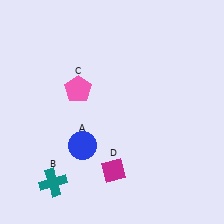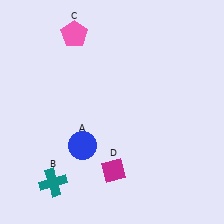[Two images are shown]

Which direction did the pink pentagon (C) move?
The pink pentagon (C) moved up.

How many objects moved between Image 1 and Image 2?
1 object moved between the two images.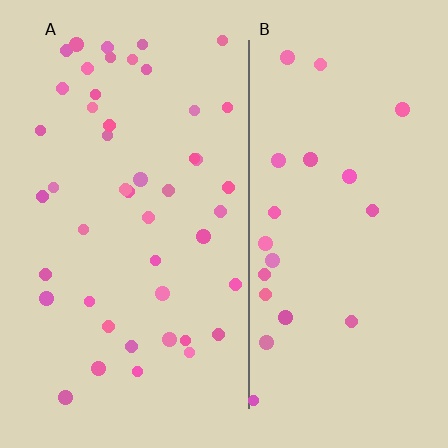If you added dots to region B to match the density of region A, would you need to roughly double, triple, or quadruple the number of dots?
Approximately double.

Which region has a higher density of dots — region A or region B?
A (the left).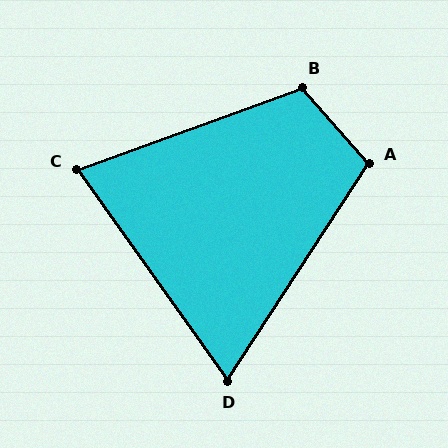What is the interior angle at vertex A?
Approximately 106 degrees (obtuse).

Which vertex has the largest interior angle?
B, at approximately 111 degrees.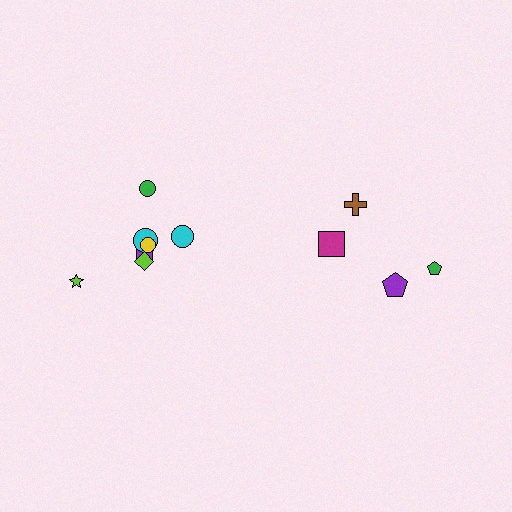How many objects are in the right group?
There are 4 objects.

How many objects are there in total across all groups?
There are 11 objects.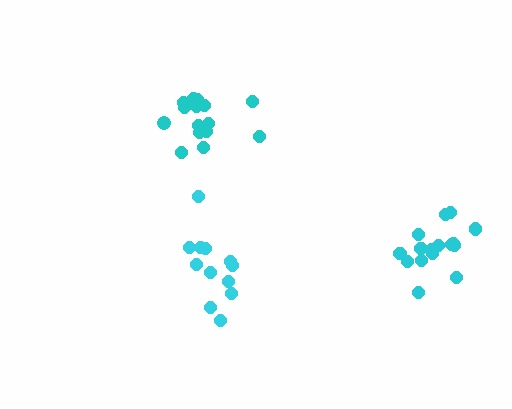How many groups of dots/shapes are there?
There are 3 groups.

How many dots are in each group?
Group 1: 17 dots, Group 2: 12 dots, Group 3: 15 dots (44 total).